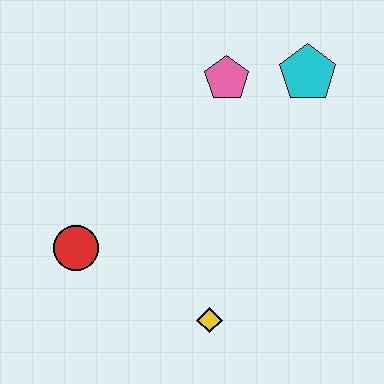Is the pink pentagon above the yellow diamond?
Yes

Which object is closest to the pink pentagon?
The cyan pentagon is closest to the pink pentagon.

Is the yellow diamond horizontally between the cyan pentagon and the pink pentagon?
No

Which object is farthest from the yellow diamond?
The cyan pentagon is farthest from the yellow diamond.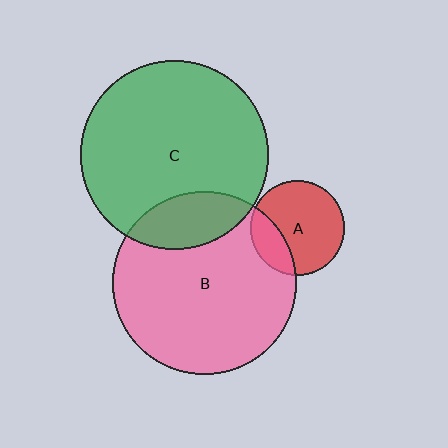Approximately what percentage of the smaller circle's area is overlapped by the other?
Approximately 25%.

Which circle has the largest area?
Circle C (green).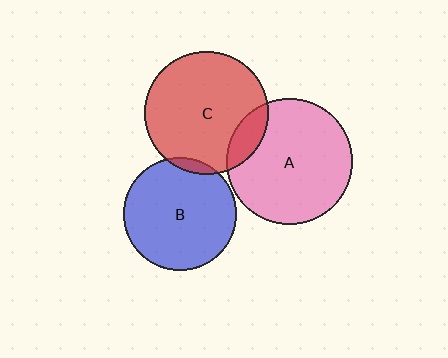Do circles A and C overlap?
Yes.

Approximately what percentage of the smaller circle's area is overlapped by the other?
Approximately 15%.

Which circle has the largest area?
Circle A (pink).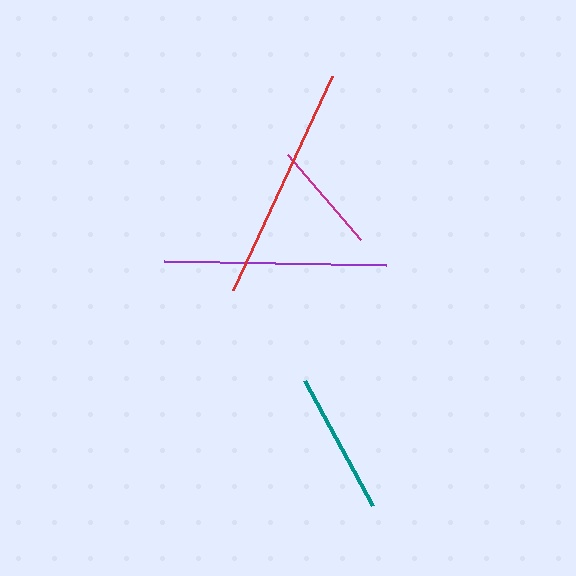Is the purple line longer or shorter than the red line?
The red line is longer than the purple line.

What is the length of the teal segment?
The teal segment is approximately 143 pixels long.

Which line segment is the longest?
The red line is the longest at approximately 236 pixels.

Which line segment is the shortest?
The magenta line is the shortest at approximately 112 pixels.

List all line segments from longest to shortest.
From longest to shortest: red, purple, teal, magenta.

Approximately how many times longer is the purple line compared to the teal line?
The purple line is approximately 1.6 times the length of the teal line.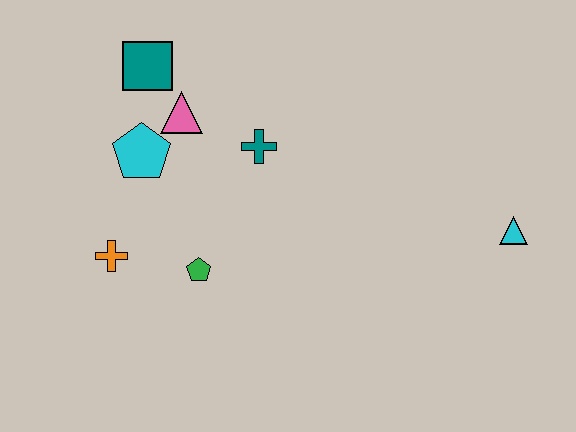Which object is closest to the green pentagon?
The orange cross is closest to the green pentagon.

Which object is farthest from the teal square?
The cyan triangle is farthest from the teal square.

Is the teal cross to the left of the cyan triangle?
Yes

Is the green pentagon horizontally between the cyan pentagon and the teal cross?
Yes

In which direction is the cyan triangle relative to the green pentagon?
The cyan triangle is to the right of the green pentagon.